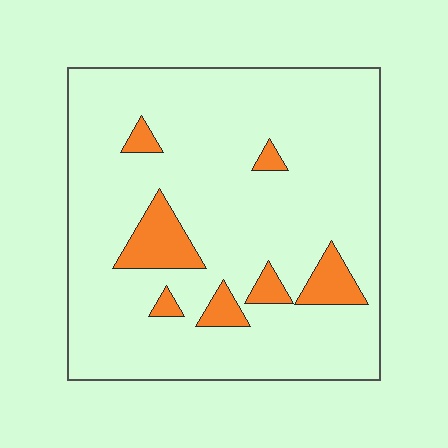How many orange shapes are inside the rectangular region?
7.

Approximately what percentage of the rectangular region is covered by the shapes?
Approximately 10%.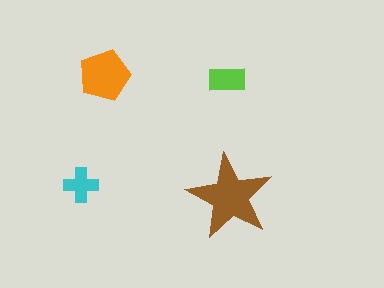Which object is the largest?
The brown star.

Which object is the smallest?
The cyan cross.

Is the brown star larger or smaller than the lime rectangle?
Larger.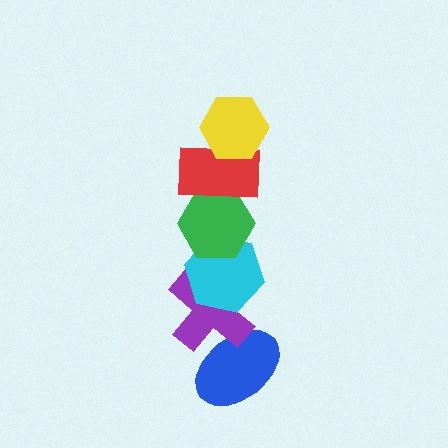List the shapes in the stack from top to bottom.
From top to bottom: the yellow hexagon, the red rectangle, the green hexagon, the cyan hexagon, the purple cross, the blue ellipse.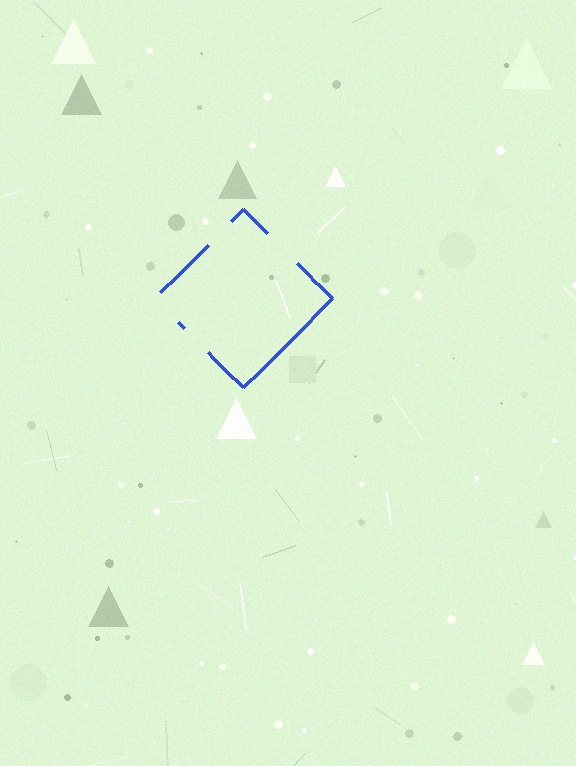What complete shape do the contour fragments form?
The contour fragments form a diamond.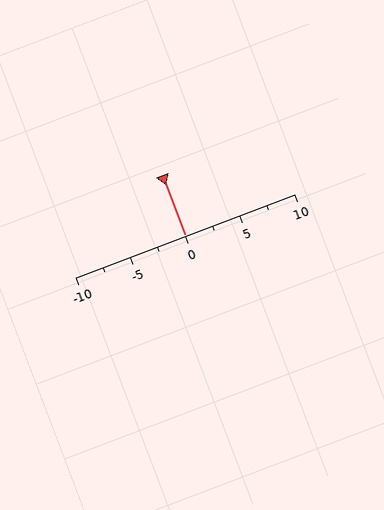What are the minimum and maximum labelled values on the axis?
The axis runs from -10 to 10.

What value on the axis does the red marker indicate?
The marker indicates approximately 0.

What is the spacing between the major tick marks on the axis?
The major ticks are spaced 5 apart.